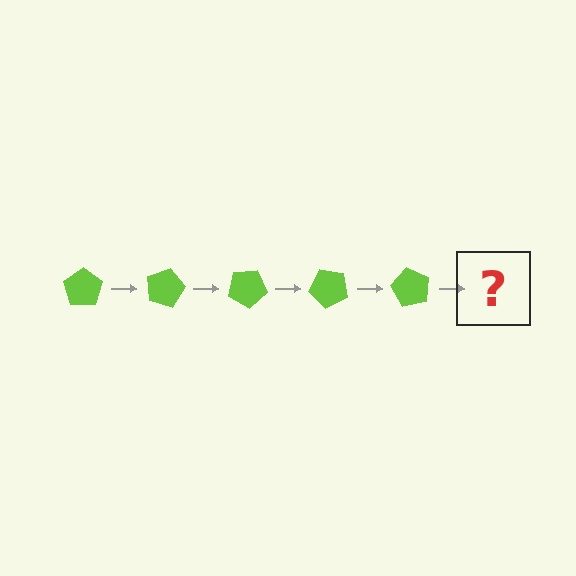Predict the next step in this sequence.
The next step is a lime pentagon rotated 75 degrees.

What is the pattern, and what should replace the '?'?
The pattern is that the pentagon rotates 15 degrees each step. The '?' should be a lime pentagon rotated 75 degrees.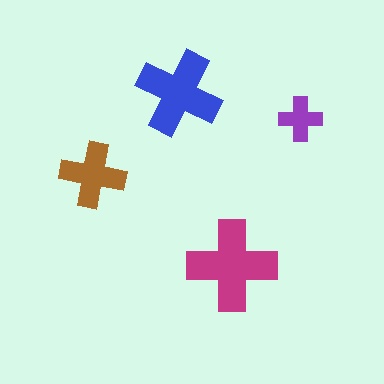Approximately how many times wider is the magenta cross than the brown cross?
About 1.5 times wider.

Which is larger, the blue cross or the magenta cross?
The magenta one.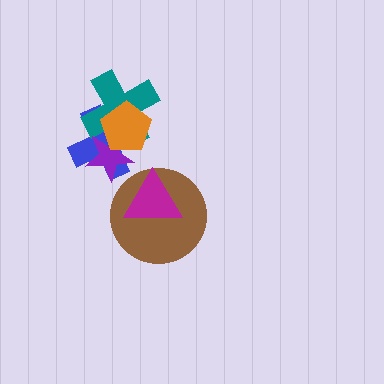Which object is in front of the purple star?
The orange pentagon is in front of the purple star.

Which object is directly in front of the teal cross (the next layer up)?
The purple star is directly in front of the teal cross.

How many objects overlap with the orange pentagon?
3 objects overlap with the orange pentagon.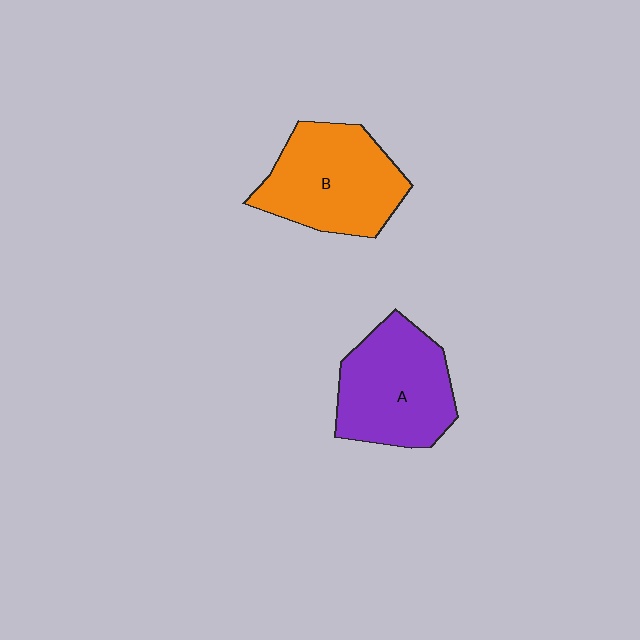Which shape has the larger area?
Shape B (orange).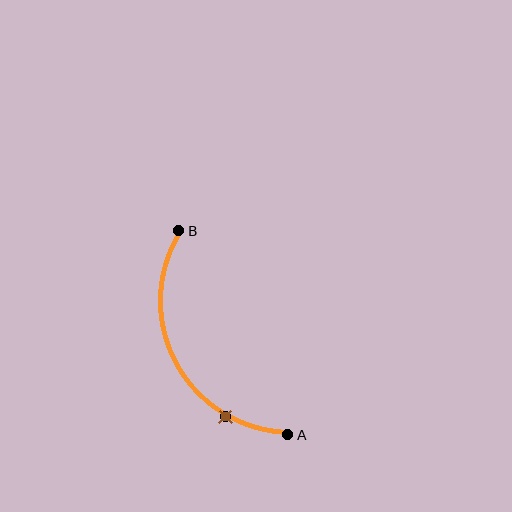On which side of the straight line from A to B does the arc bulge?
The arc bulges to the left of the straight line connecting A and B.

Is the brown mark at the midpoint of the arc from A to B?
No. The brown mark lies on the arc but is closer to endpoint A. The arc midpoint would be at the point on the curve equidistant along the arc from both A and B.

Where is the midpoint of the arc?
The arc midpoint is the point on the curve farthest from the straight line joining A and B. It sits to the left of that line.